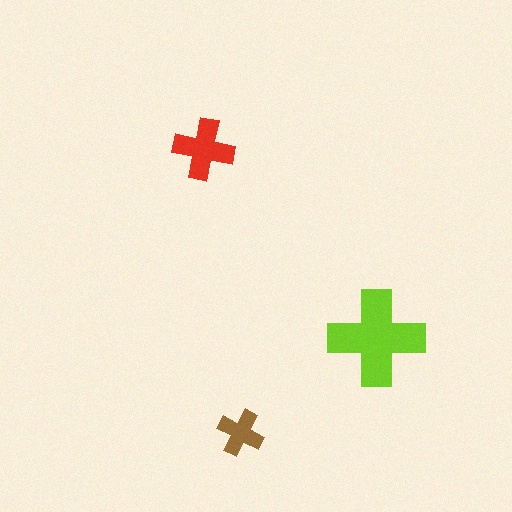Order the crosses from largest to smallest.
the lime one, the red one, the brown one.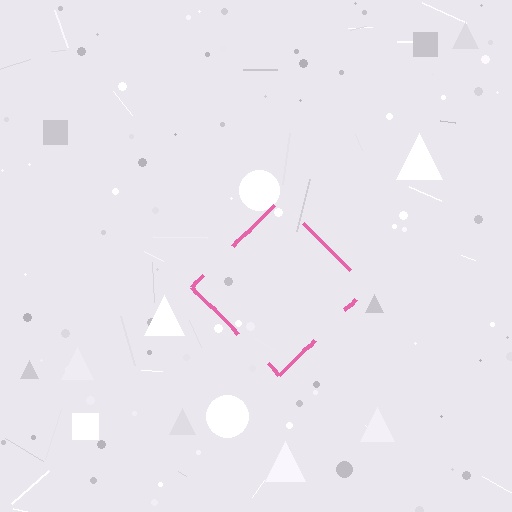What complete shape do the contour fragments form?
The contour fragments form a diamond.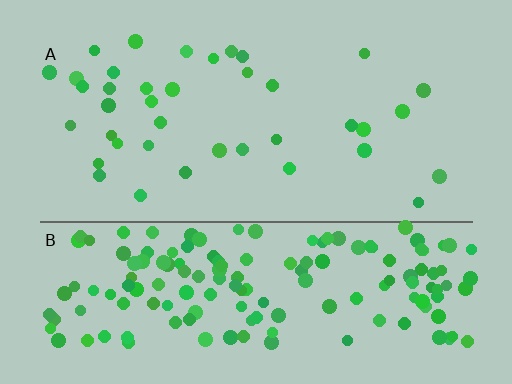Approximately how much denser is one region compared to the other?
Approximately 4.4× — region B over region A.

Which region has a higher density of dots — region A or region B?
B (the bottom).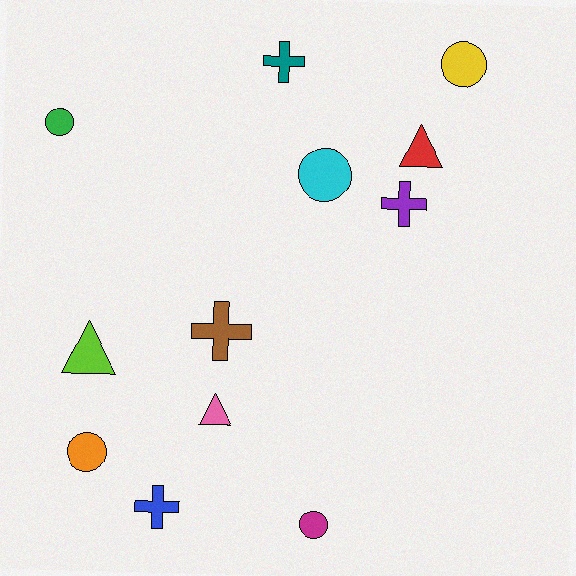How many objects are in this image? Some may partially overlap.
There are 12 objects.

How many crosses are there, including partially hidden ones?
There are 4 crosses.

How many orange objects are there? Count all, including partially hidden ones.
There is 1 orange object.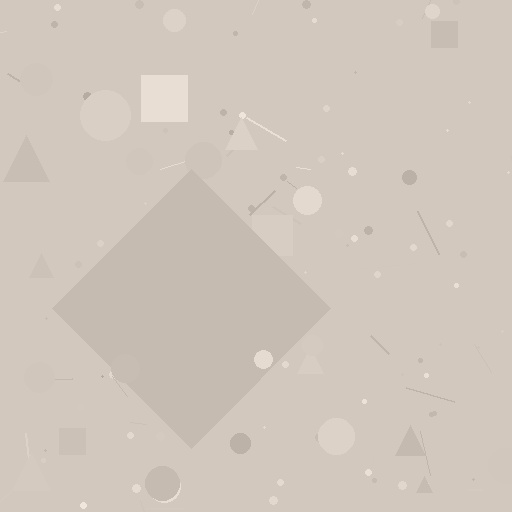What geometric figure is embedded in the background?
A diamond is embedded in the background.